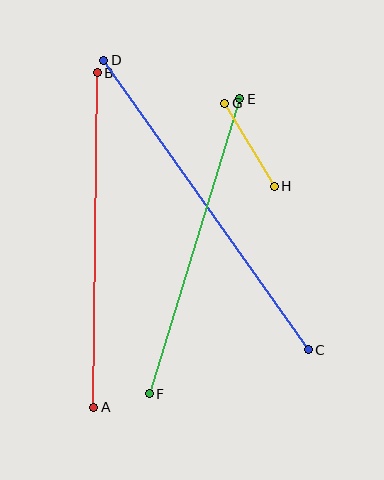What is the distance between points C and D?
The distance is approximately 355 pixels.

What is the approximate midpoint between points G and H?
The midpoint is at approximately (250, 145) pixels.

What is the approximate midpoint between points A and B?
The midpoint is at approximately (95, 240) pixels.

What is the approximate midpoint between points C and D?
The midpoint is at approximately (206, 205) pixels.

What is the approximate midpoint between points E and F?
The midpoint is at approximately (194, 246) pixels.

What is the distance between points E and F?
The distance is approximately 308 pixels.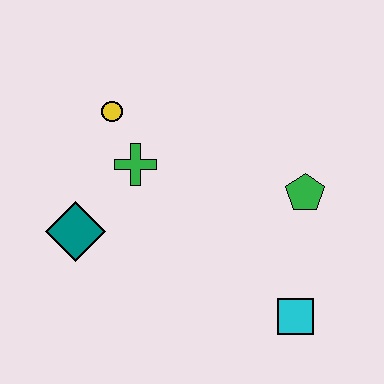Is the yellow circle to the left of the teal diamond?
No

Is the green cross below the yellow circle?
Yes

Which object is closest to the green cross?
The yellow circle is closest to the green cross.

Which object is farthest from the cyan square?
The yellow circle is farthest from the cyan square.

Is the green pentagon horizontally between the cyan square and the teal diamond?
No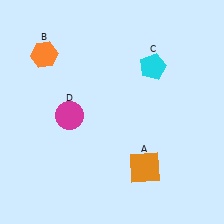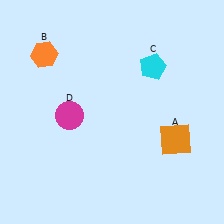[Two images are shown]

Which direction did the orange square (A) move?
The orange square (A) moved right.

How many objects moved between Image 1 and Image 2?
1 object moved between the two images.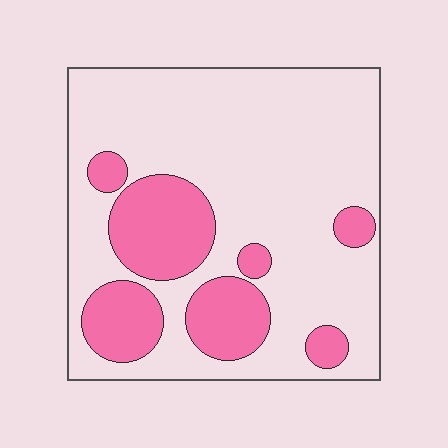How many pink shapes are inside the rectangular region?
7.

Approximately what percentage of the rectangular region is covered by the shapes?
Approximately 25%.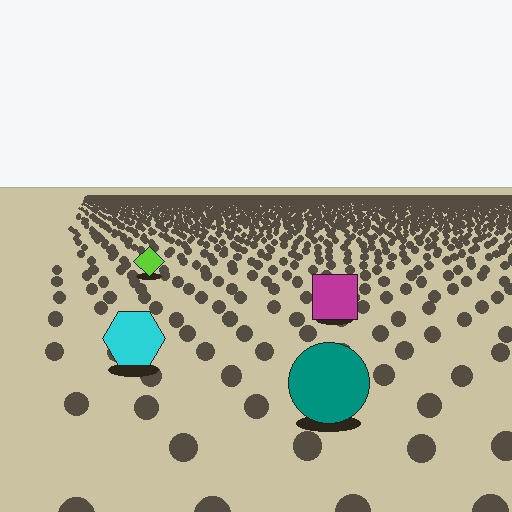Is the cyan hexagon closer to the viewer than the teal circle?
No. The teal circle is closer — you can tell from the texture gradient: the ground texture is coarser near it.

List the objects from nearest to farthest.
From nearest to farthest: the teal circle, the cyan hexagon, the magenta square, the lime diamond.